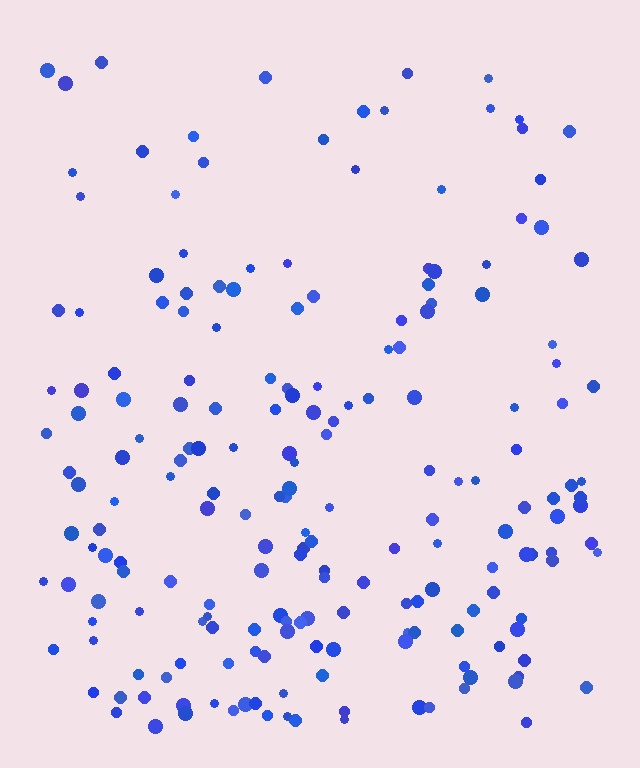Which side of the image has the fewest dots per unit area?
The top.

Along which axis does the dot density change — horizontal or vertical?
Vertical.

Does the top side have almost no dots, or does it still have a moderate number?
Still a moderate number, just noticeably fewer than the bottom.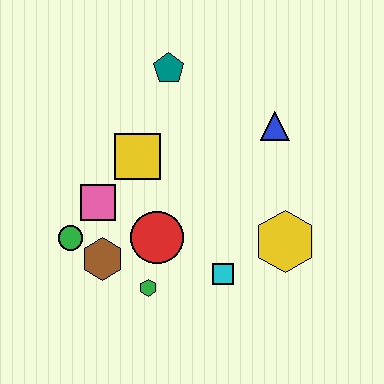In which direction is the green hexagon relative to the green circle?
The green hexagon is to the right of the green circle.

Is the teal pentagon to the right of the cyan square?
No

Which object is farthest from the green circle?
The blue triangle is farthest from the green circle.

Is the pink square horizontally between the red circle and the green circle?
Yes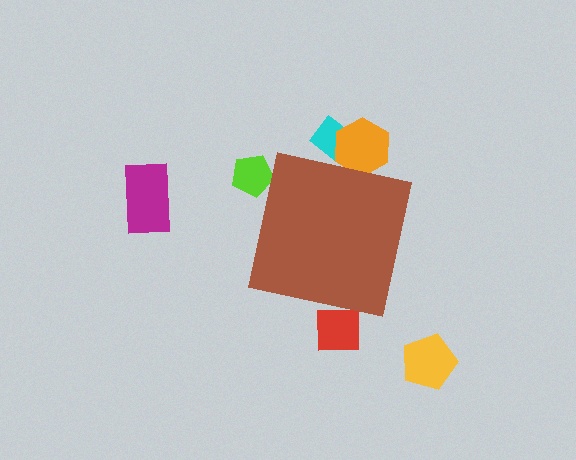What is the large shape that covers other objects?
A brown square.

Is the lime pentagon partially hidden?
Yes, the lime pentagon is partially hidden behind the brown square.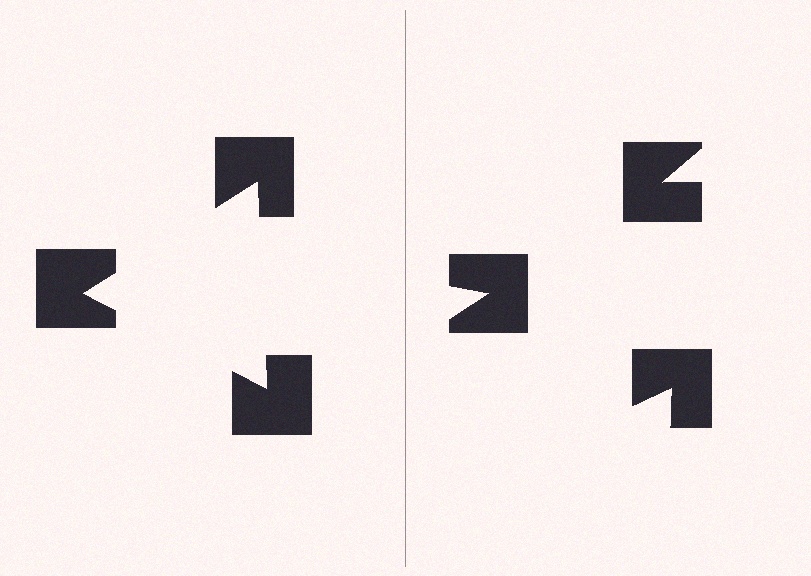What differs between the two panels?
The notched squares are positioned identically on both sides; only the wedge orientations differ. On the left they align to a triangle; on the right they are misaligned.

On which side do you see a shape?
An illusory triangle appears on the left side. On the right side the wedge cuts are rotated, so no coherent shape forms.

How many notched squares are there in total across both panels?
6 — 3 on each side.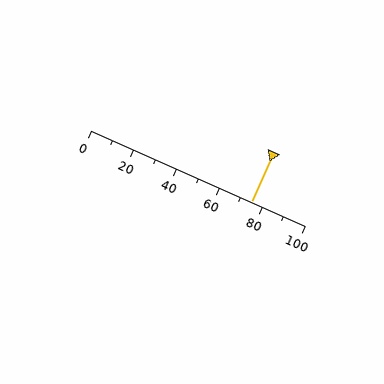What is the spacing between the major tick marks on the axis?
The major ticks are spaced 20 apart.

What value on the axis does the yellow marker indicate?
The marker indicates approximately 75.